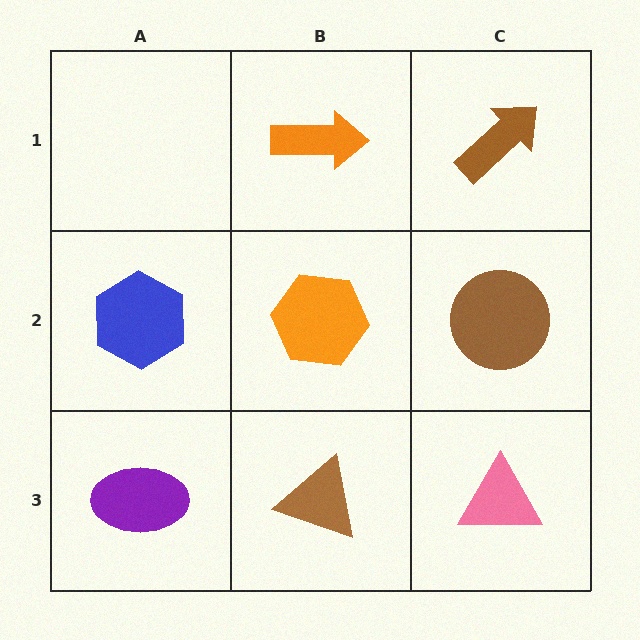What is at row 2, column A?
A blue hexagon.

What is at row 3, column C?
A pink triangle.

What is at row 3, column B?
A brown triangle.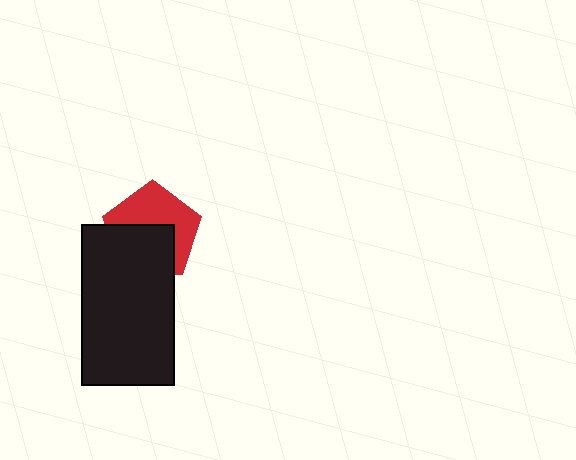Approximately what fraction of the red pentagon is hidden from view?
Roughly 49% of the red pentagon is hidden behind the black rectangle.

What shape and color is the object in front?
The object in front is a black rectangle.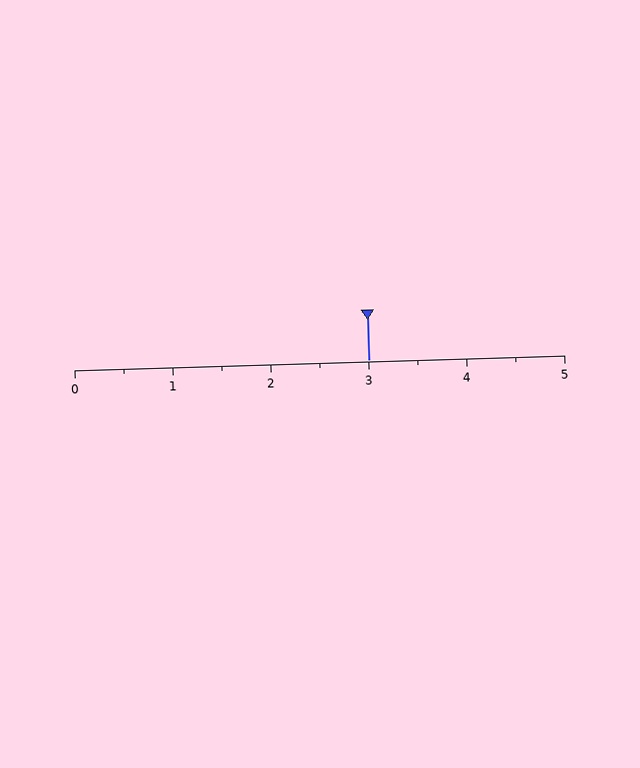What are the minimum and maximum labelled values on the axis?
The axis runs from 0 to 5.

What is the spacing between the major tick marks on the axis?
The major ticks are spaced 1 apart.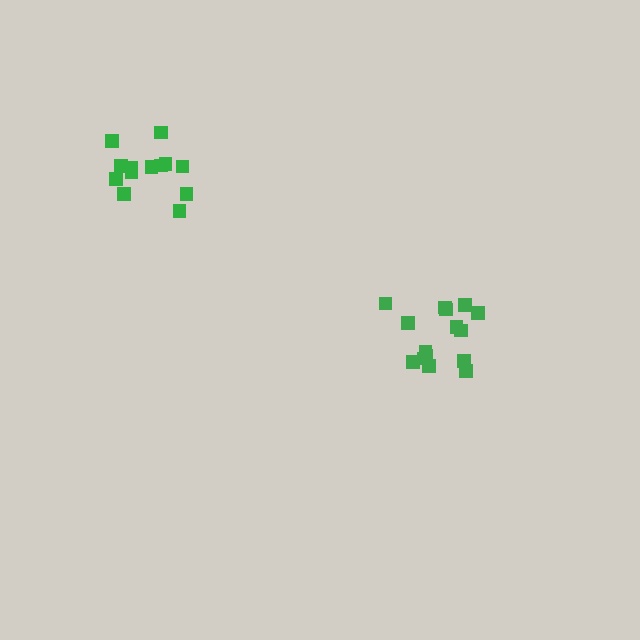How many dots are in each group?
Group 1: 13 dots, Group 2: 16 dots (29 total).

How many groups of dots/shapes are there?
There are 2 groups.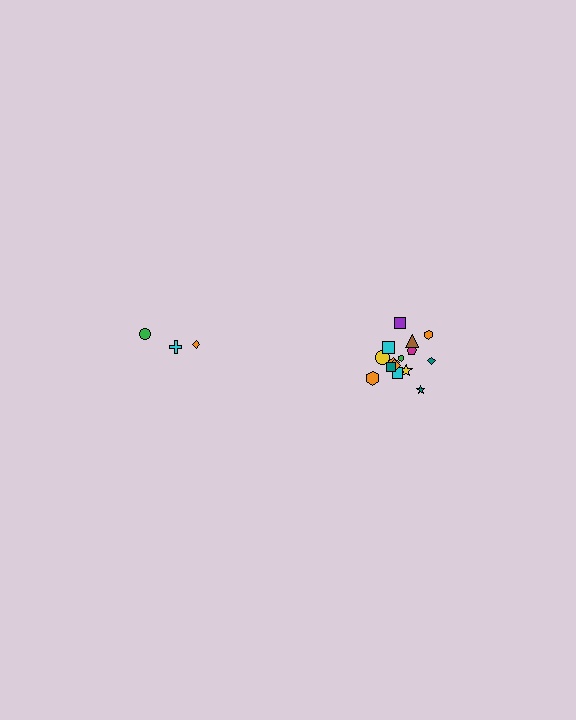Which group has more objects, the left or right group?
The right group.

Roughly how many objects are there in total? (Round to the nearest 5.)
Roughly 20 objects in total.